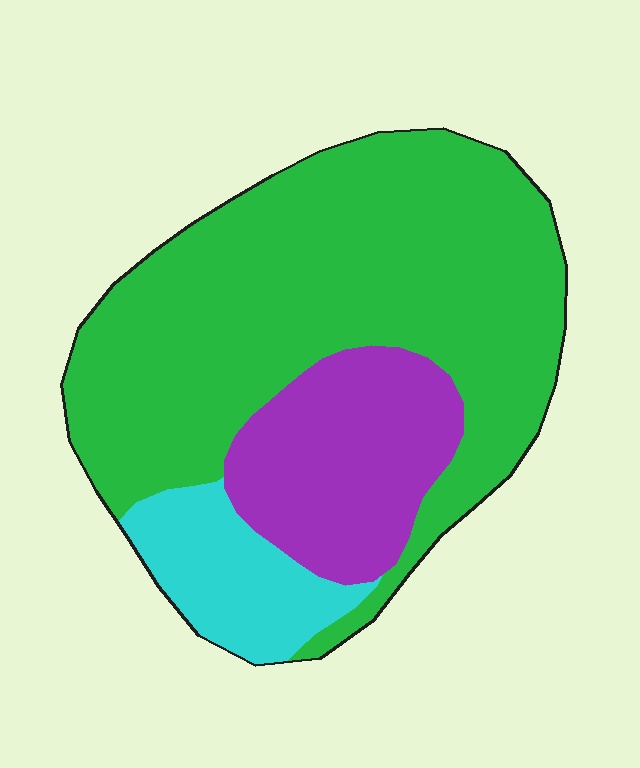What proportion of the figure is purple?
Purple covers about 20% of the figure.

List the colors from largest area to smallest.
From largest to smallest: green, purple, cyan.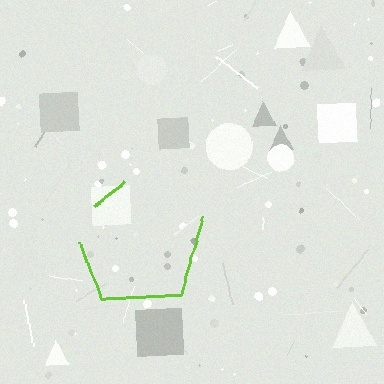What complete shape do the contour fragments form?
The contour fragments form a pentagon.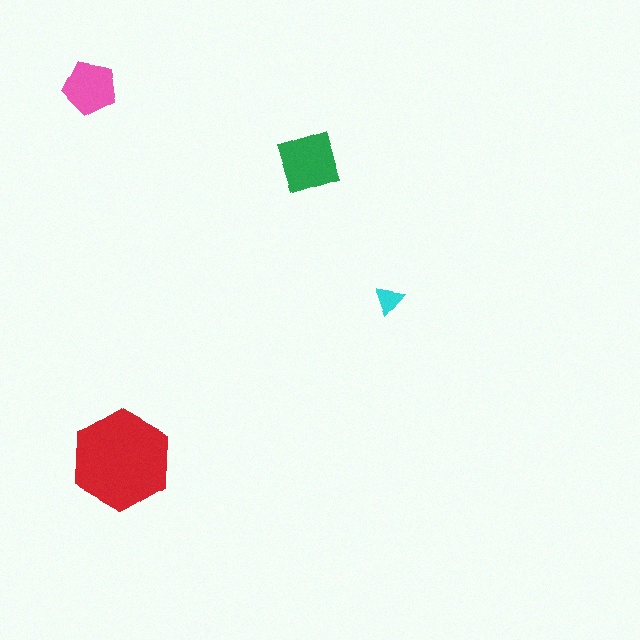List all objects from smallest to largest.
The cyan triangle, the pink pentagon, the green diamond, the red hexagon.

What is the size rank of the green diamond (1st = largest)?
2nd.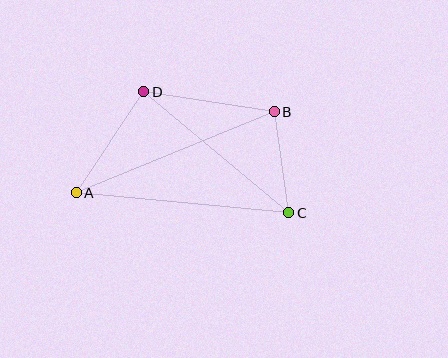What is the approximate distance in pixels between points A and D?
The distance between A and D is approximately 122 pixels.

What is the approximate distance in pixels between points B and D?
The distance between B and D is approximately 132 pixels.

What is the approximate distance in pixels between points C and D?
The distance between C and D is approximately 189 pixels.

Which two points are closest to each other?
Points B and C are closest to each other.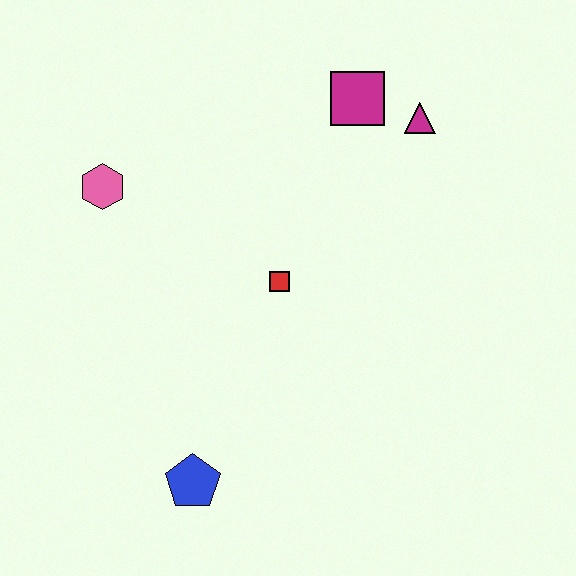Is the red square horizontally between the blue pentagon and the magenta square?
Yes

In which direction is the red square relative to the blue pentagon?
The red square is above the blue pentagon.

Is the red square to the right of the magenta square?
No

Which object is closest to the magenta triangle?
The magenta square is closest to the magenta triangle.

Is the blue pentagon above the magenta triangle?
No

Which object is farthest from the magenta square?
The blue pentagon is farthest from the magenta square.